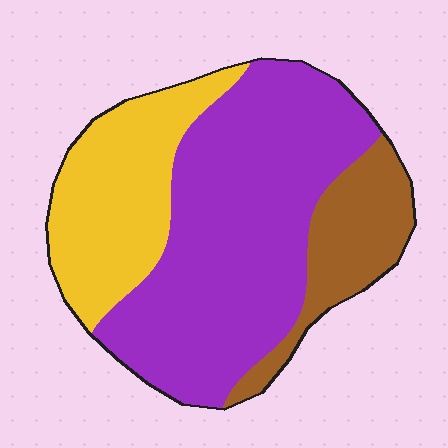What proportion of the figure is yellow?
Yellow covers 27% of the figure.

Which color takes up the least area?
Brown, at roughly 15%.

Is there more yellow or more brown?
Yellow.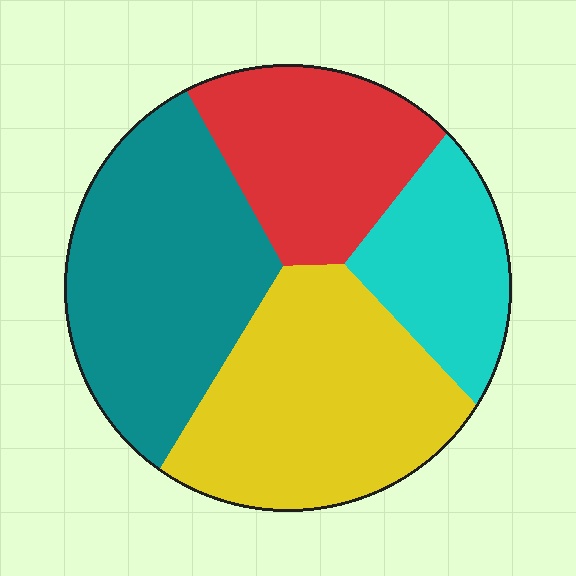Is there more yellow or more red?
Yellow.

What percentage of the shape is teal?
Teal takes up between a quarter and a half of the shape.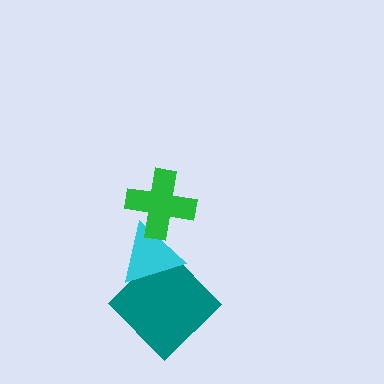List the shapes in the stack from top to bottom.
From top to bottom: the green cross, the cyan triangle, the teal diamond.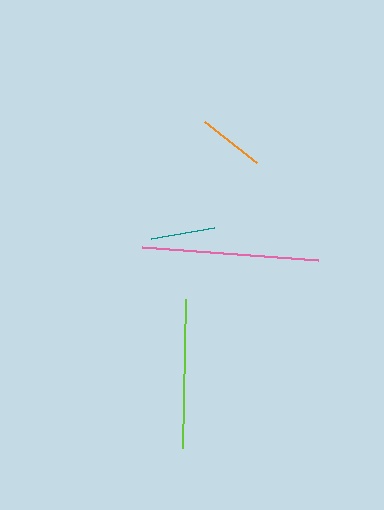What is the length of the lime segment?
The lime segment is approximately 149 pixels long.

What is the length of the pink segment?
The pink segment is approximately 176 pixels long.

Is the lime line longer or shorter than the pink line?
The pink line is longer than the lime line.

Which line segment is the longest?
The pink line is the longest at approximately 176 pixels.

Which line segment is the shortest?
The teal line is the shortest at approximately 64 pixels.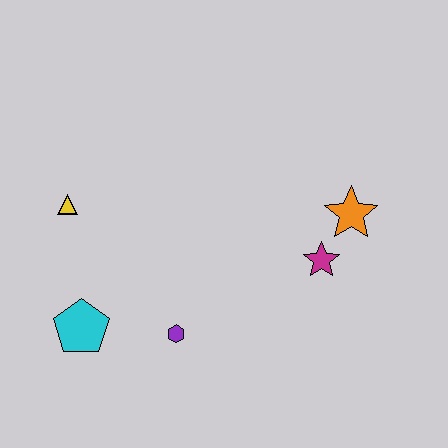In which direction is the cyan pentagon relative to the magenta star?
The cyan pentagon is to the left of the magenta star.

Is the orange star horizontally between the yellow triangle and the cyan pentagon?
No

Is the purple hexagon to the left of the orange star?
Yes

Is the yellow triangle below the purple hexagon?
No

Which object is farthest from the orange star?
The cyan pentagon is farthest from the orange star.